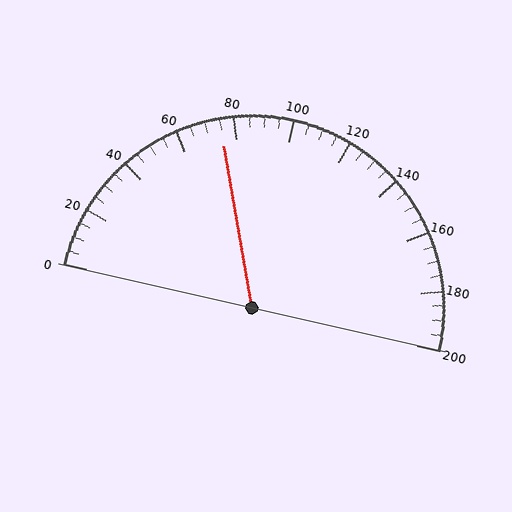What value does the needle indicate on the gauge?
The needle indicates approximately 75.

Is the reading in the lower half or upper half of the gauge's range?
The reading is in the lower half of the range (0 to 200).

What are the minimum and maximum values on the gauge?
The gauge ranges from 0 to 200.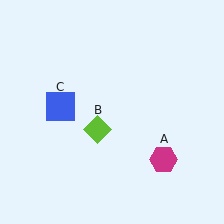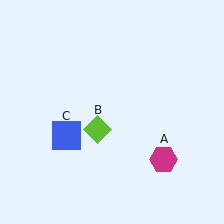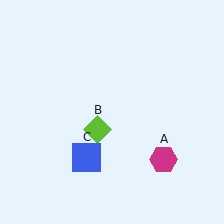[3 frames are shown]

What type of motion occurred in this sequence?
The blue square (object C) rotated counterclockwise around the center of the scene.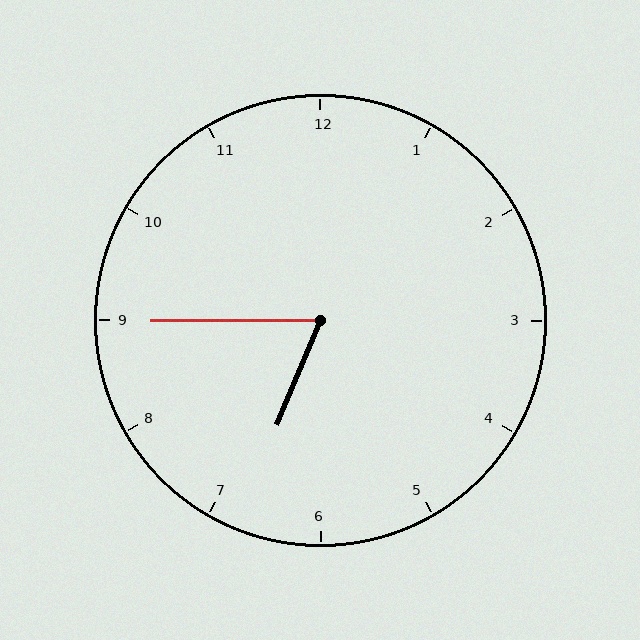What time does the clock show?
6:45.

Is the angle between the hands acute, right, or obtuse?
It is acute.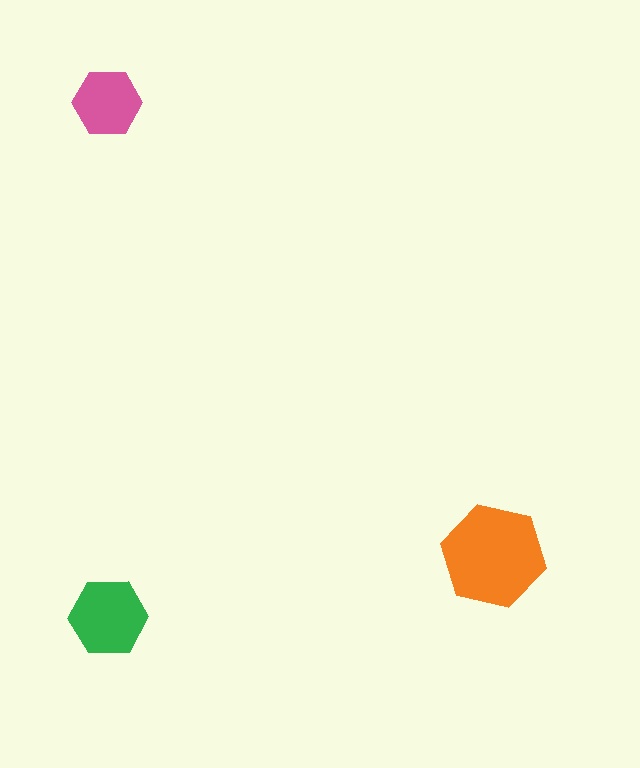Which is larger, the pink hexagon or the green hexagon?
The green one.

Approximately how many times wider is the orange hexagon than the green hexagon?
About 1.5 times wider.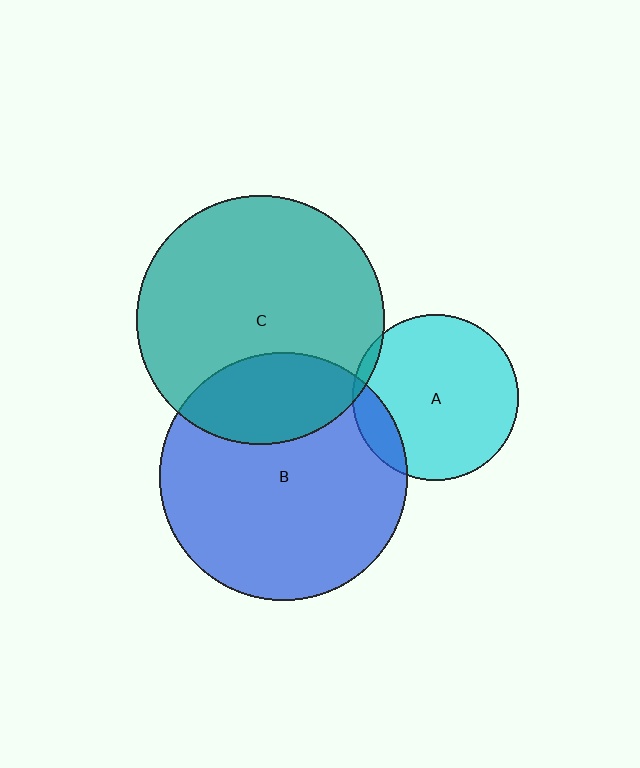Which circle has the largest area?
Circle C (teal).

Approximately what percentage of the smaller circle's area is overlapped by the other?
Approximately 5%.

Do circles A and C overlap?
Yes.